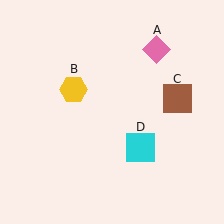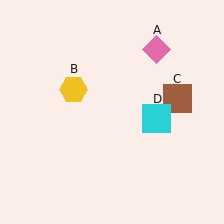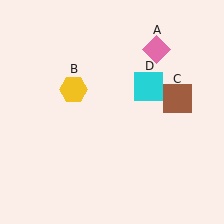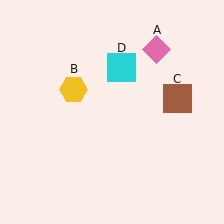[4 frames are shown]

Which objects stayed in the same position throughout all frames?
Pink diamond (object A) and yellow hexagon (object B) and brown square (object C) remained stationary.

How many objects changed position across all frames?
1 object changed position: cyan square (object D).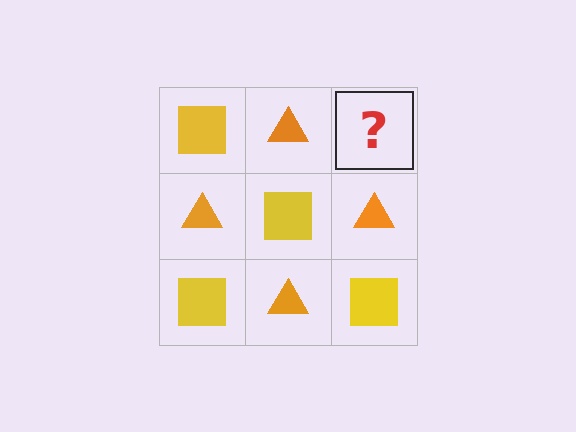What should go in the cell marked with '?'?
The missing cell should contain a yellow square.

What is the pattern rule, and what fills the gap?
The rule is that it alternates yellow square and orange triangle in a checkerboard pattern. The gap should be filled with a yellow square.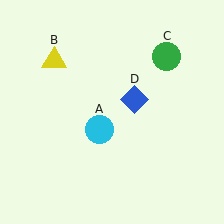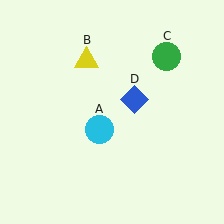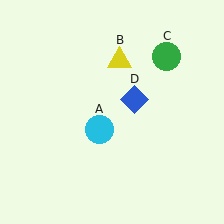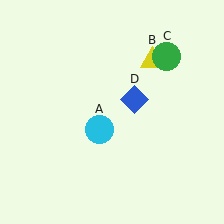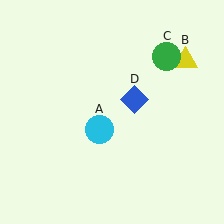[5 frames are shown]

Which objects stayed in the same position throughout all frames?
Cyan circle (object A) and green circle (object C) and blue diamond (object D) remained stationary.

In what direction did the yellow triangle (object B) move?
The yellow triangle (object B) moved right.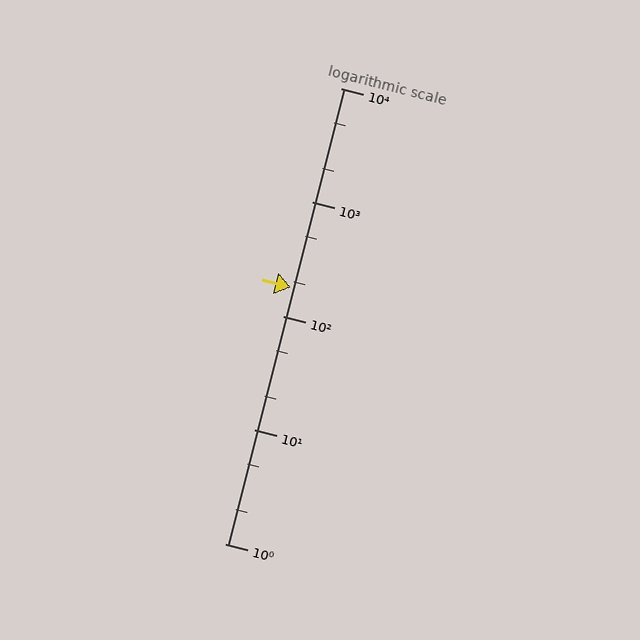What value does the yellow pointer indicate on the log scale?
The pointer indicates approximately 180.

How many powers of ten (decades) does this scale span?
The scale spans 4 decades, from 1 to 10000.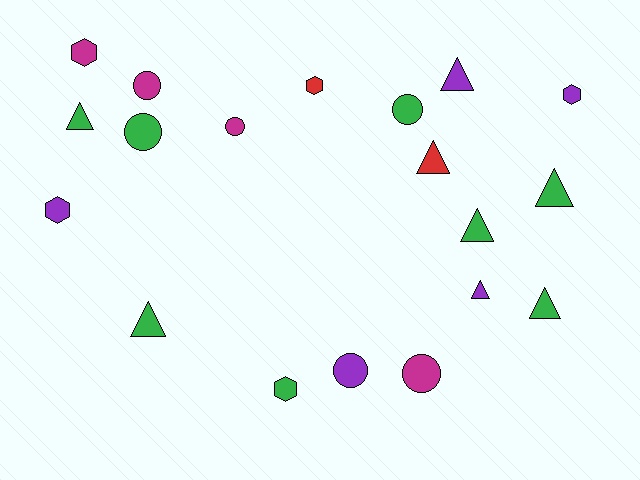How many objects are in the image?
There are 19 objects.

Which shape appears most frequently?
Triangle, with 8 objects.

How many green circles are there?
There are 2 green circles.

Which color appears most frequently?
Green, with 8 objects.